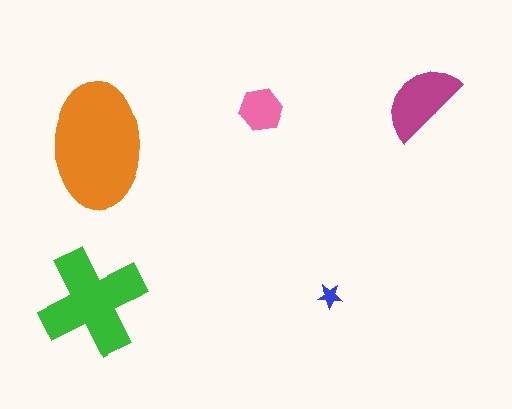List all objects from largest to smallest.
The orange ellipse, the green cross, the magenta semicircle, the pink hexagon, the blue star.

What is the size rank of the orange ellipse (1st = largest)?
1st.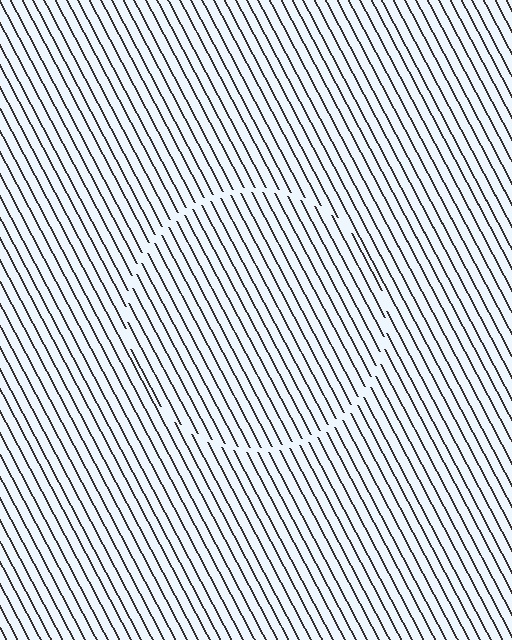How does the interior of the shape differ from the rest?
The interior of the shape contains the same grating, shifted by half a period — the contour is defined by the phase discontinuity where line-ends from the inner and outer gratings abut.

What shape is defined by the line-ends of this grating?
An illusory circle. The interior of the shape contains the same grating, shifted by half a period — the contour is defined by the phase discontinuity where line-ends from the inner and outer gratings abut.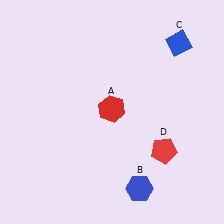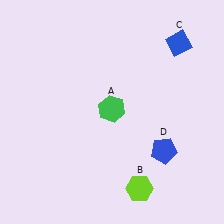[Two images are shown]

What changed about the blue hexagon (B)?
In Image 1, B is blue. In Image 2, it changed to lime.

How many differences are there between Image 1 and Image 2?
There are 3 differences between the two images.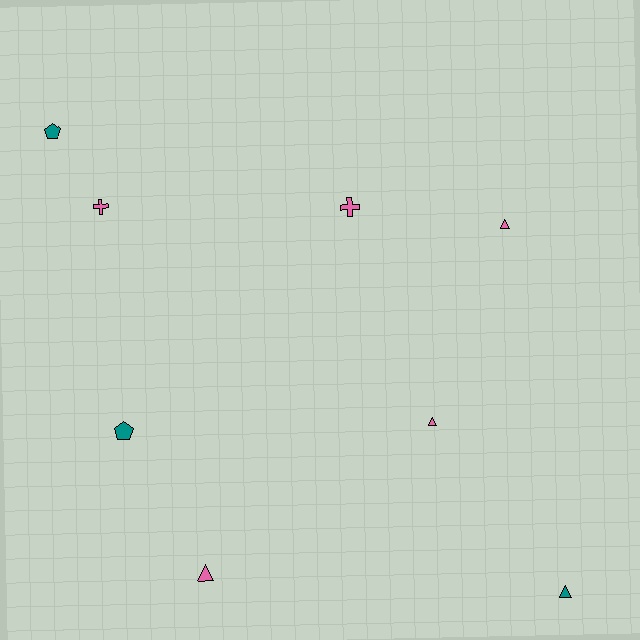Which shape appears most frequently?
Triangle, with 4 objects.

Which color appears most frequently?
Pink, with 5 objects.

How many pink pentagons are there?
There are no pink pentagons.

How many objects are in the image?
There are 8 objects.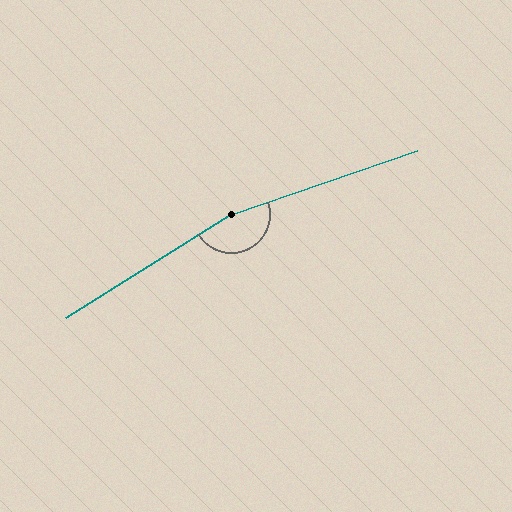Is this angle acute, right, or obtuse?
It is obtuse.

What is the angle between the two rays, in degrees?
Approximately 167 degrees.